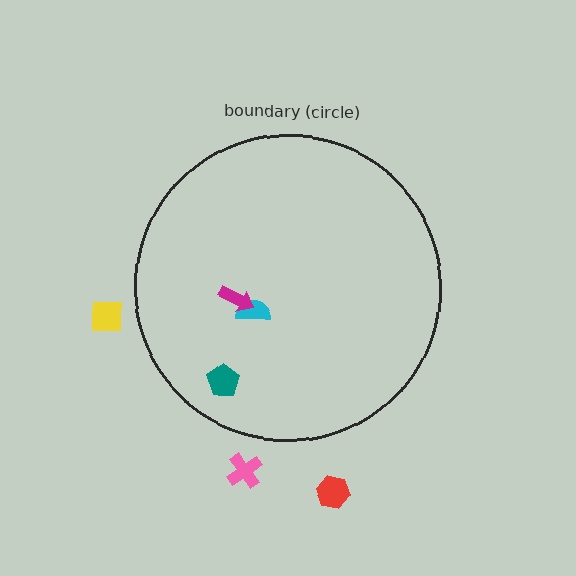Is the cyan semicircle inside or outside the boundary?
Inside.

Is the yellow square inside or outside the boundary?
Outside.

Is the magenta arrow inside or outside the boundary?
Inside.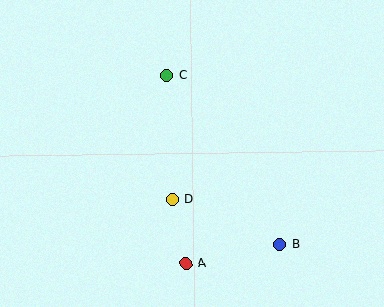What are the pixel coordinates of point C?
Point C is at (167, 76).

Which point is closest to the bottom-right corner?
Point B is closest to the bottom-right corner.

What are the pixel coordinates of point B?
Point B is at (280, 244).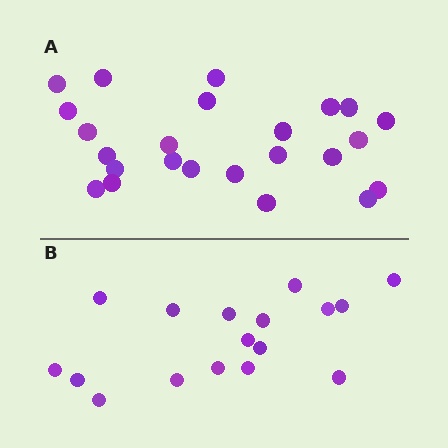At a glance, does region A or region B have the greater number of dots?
Region A (the top region) has more dots.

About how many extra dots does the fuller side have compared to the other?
Region A has roughly 8 or so more dots than region B.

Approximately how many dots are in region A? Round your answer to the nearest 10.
About 20 dots. (The exact count is 24, which rounds to 20.)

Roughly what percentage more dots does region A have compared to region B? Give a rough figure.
About 40% more.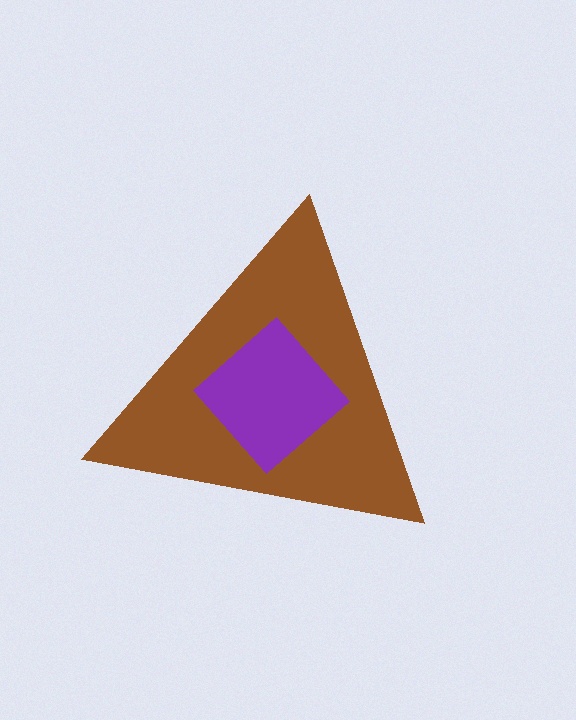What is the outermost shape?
The brown triangle.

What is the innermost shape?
The purple diamond.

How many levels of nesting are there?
2.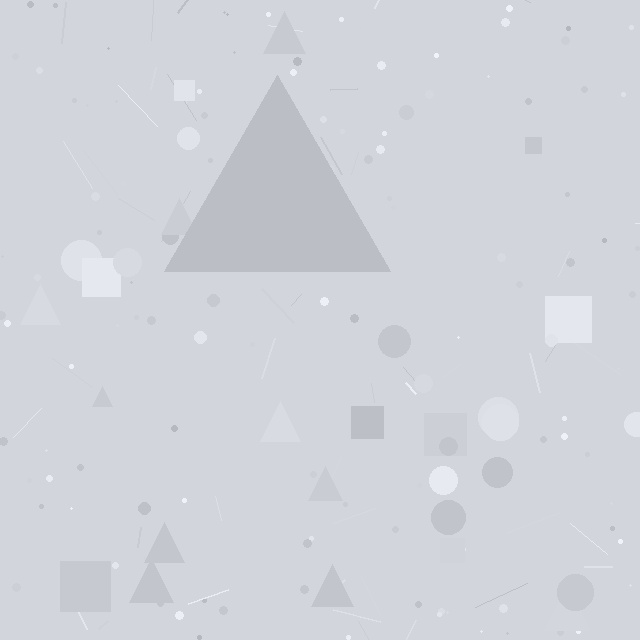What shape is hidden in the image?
A triangle is hidden in the image.